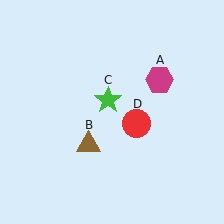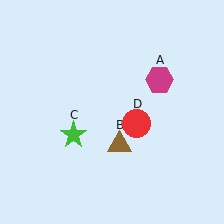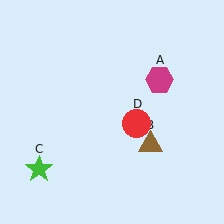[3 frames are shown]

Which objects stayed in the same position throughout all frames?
Magenta hexagon (object A) and red circle (object D) remained stationary.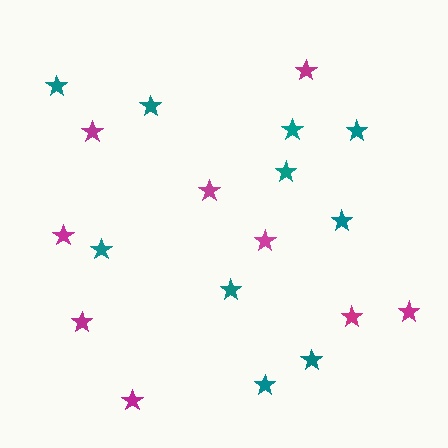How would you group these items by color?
There are 2 groups: one group of magenta stars (9) and one group of teal stars (10).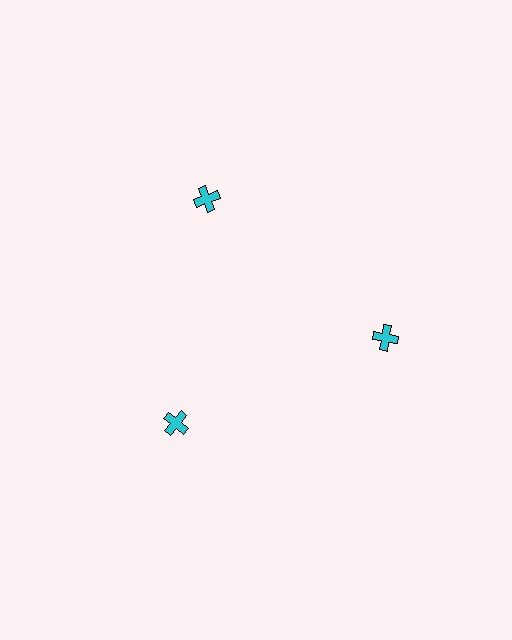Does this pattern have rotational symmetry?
Yes, this pattern has 3-fold rotational symmetry. It looks the same after rotating 120 degrees around the center.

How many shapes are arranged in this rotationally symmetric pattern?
There are 3 shapes, arranged in 3 groups of 1.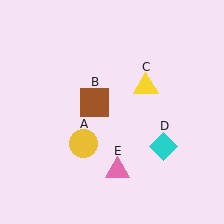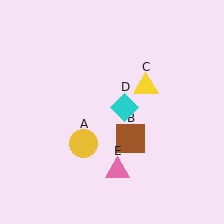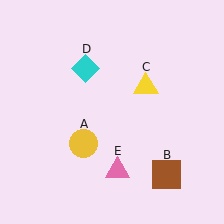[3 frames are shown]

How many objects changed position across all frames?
2 objects changed position: brown square (object B), cyan diamond (object D).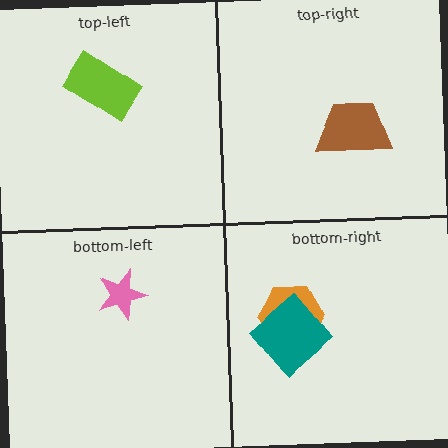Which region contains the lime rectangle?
The top-left region.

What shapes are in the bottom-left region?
The pink star.